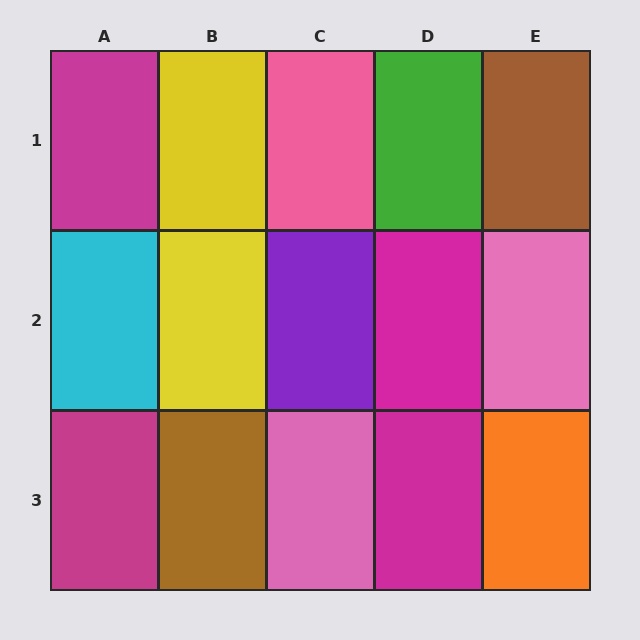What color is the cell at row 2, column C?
Purple.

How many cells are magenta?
4 cells are magenta.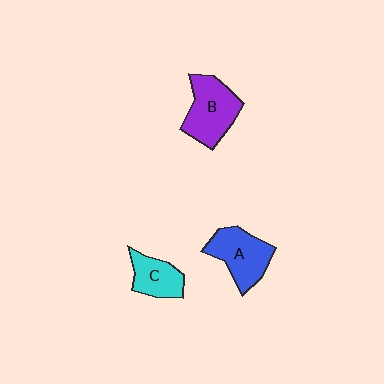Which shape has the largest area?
Shape B (purple).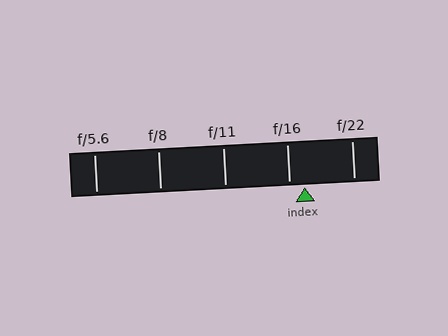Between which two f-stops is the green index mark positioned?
The index mark is between f/16 and f/22.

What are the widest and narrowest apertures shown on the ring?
The widest aperture shown is f/5.6 and the narrowest is f/22.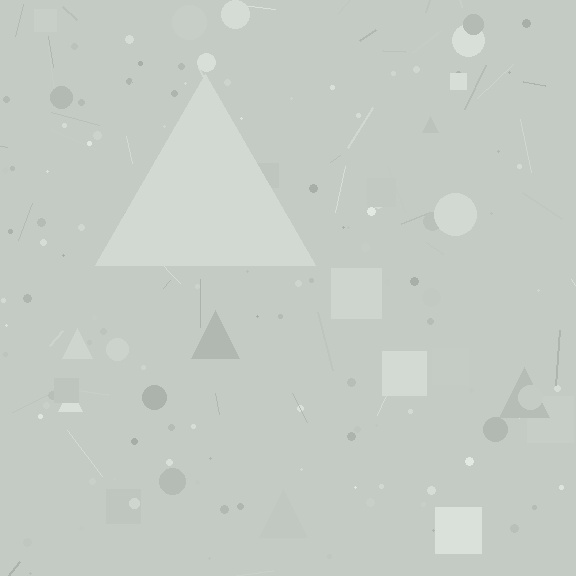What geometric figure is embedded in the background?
A triangle is embedded in the background.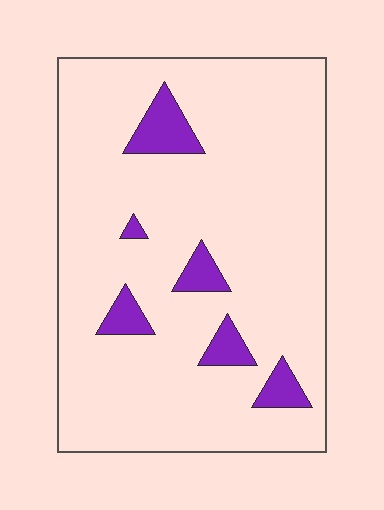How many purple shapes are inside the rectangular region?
6.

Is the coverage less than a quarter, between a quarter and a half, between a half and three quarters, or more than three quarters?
Less than a quarter.